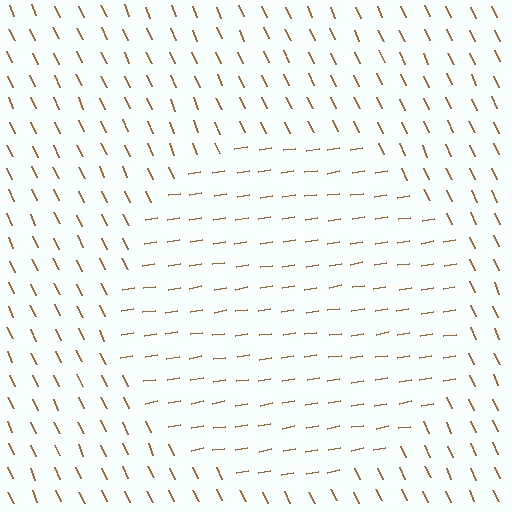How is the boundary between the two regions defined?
The boundary is defined purely by a change in line orientation (approximately 75 degrees difference). All lines are the same color and thickness.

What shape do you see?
I see a circle.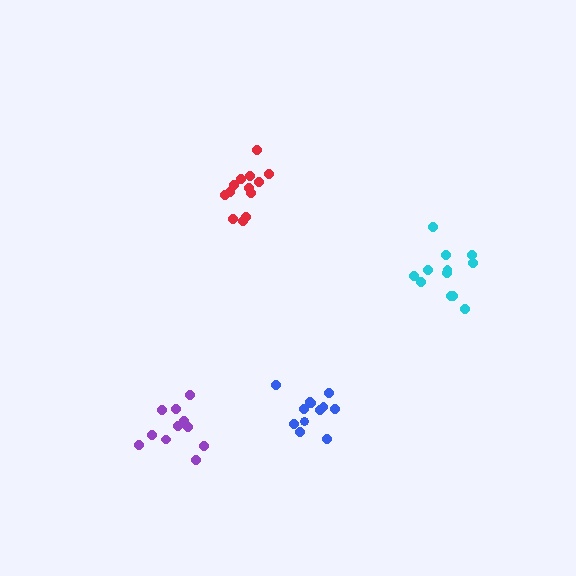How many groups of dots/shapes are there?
There are 4 groups.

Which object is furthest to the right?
The cyan cluster is rightmost.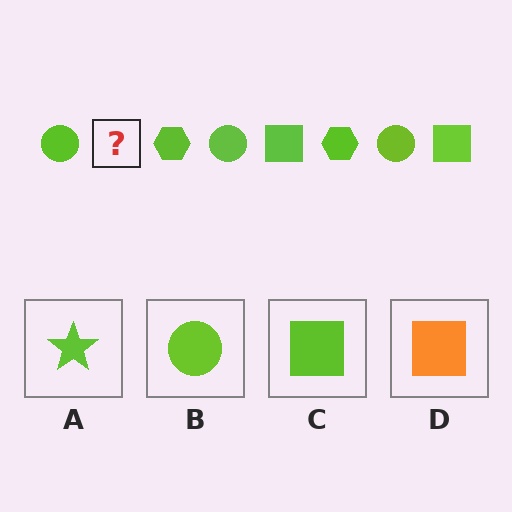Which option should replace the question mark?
Option C.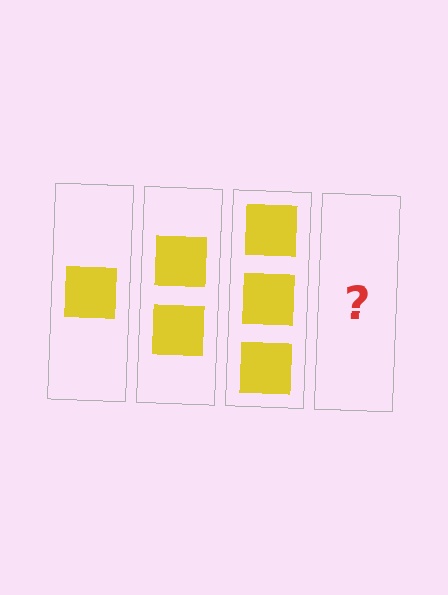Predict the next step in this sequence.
The next step is 4 squares.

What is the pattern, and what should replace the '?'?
The pattern is that each step adds one more square. The '?' should be 4 squares.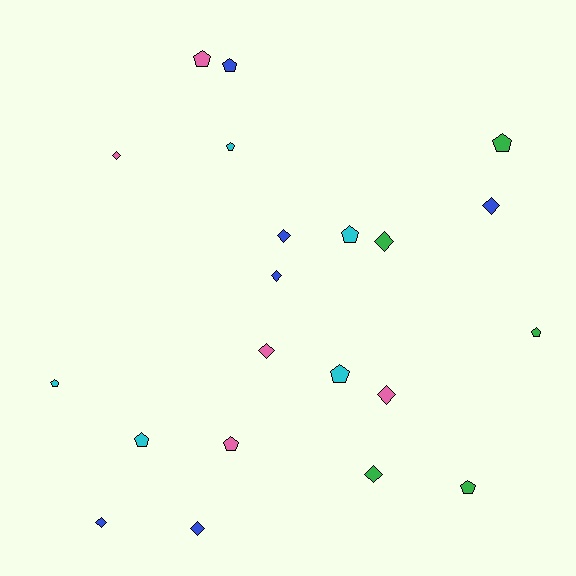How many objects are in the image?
There are 21 objects.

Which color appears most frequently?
Blue, with 6 objects.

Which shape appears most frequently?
Pentagon, with 11 objects.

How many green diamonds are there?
There are 2 green diamonds.